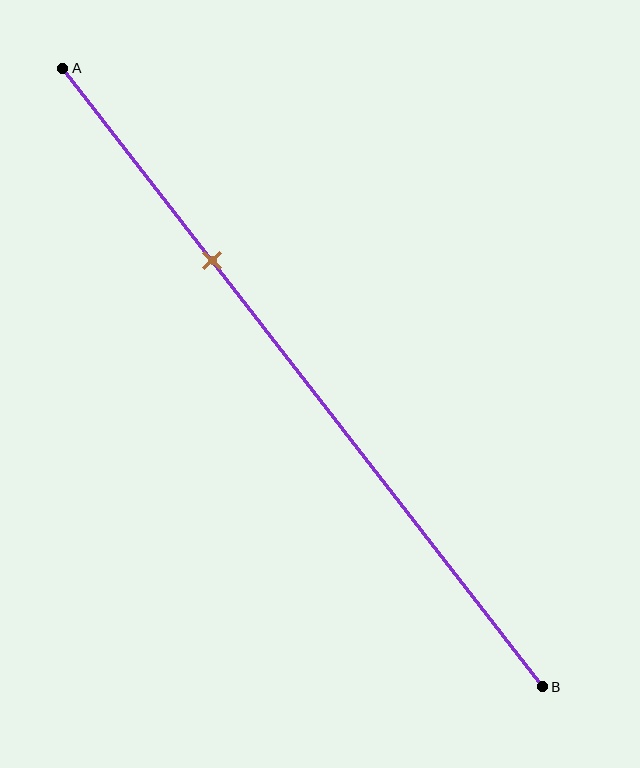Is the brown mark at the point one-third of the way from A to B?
Yes, the mark is approximately at the one-third point.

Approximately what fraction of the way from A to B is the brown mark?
The brown mark is approximately 30% of the way from A to B.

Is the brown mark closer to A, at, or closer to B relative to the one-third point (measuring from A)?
The brown mark is approximately at the one-third point of segment AB.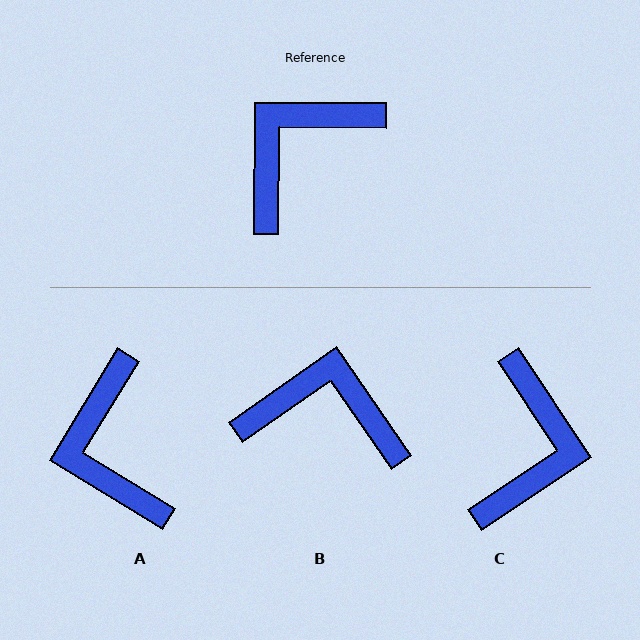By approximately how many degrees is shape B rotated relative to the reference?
Approximately 55 degrees clockwise.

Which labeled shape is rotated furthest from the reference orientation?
C, about 146 degrees away.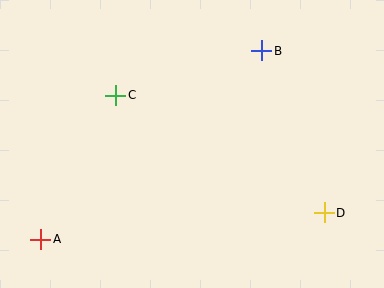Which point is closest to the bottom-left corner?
Point A is closest to the bottom-left corner.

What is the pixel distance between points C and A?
The distance between C and A is 163 pixels.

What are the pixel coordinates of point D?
Point D is at (324, 213).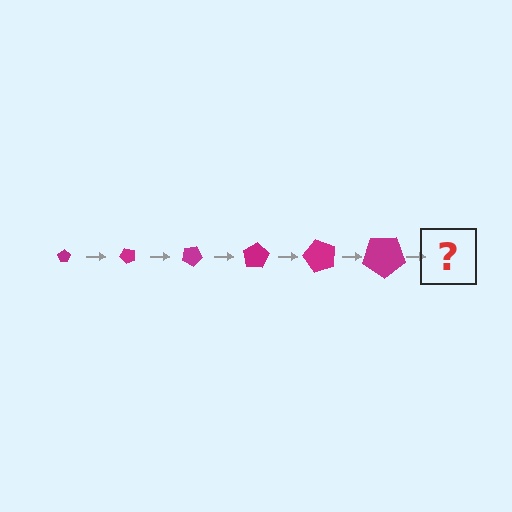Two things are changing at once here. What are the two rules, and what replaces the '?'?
The two rules are that the pentagon grows larger each step and it rotates 50 degrees each step. The '?' should be a pentagon, larger than the previous one and rotated 300 degrees from the start.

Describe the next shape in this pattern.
It should be a pentagon, larger than the previous one and rotated 300 degrees from the start.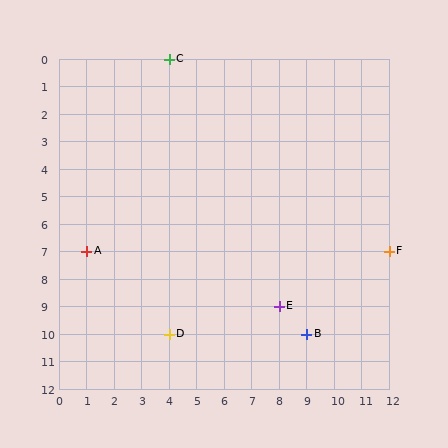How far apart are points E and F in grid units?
Points E and F are 4 columns and 2 rows apart (about 4.5 grid units diagonally).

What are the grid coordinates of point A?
Point A is at grid coordinates (1, 7).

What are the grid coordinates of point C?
Point C is at grid coordinates (4, 0).